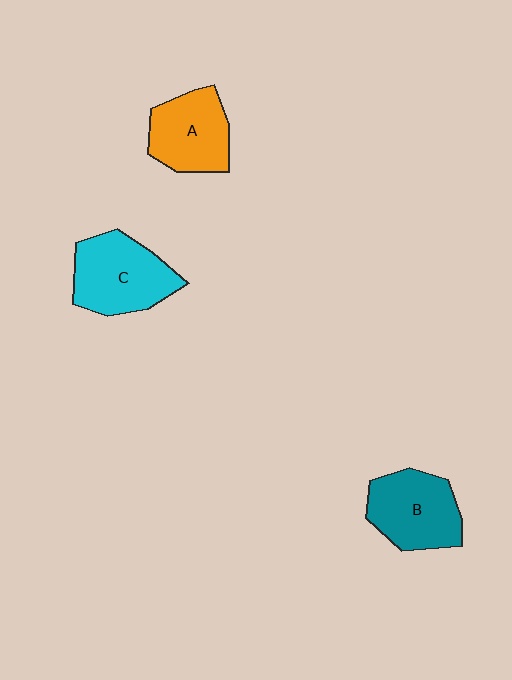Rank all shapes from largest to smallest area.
From largest to smallest: C (cyan), B (teal), A (orange).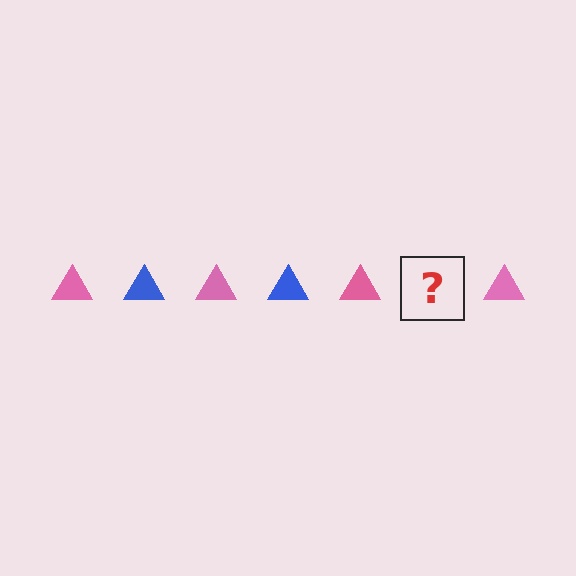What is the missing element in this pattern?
The missing element is a blue triangle.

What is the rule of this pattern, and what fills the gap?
The rule is that the pattern cycles through pink, blue triangles. The gap should be filled with a blue triangle.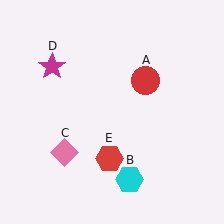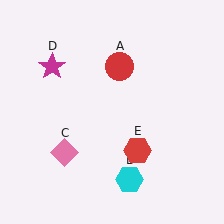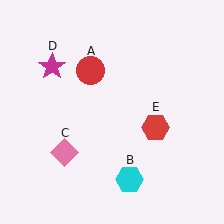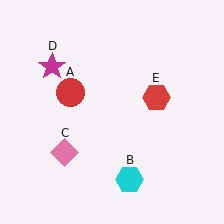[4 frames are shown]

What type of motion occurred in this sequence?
The red circle (object A), red hexagon (object E) rotated counterclockwise around the center of the scene.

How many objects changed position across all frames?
2 objects changed position: red circle (object A), red hexagon (object E).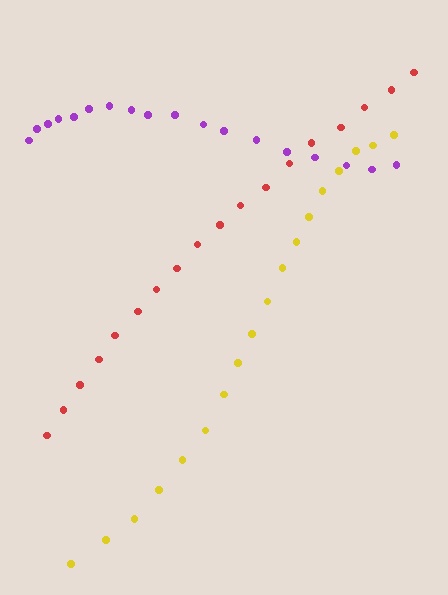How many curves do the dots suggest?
There are 3 distinct paths.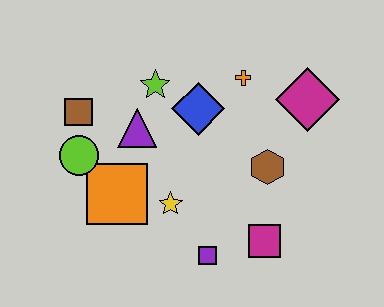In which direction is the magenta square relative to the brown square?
The magenta square is to the right of the brown square.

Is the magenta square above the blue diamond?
No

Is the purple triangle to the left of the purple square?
Yes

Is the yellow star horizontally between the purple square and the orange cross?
No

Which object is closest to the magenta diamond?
The orange cross is closest to the magenta diamond.